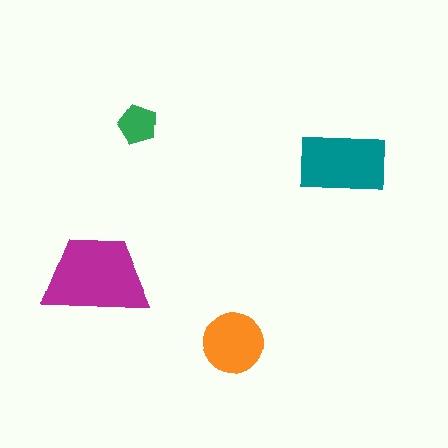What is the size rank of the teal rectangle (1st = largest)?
2nd.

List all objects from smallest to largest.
The green pentagon, the orange circle, the teal rectangle, the magenta trapezoid.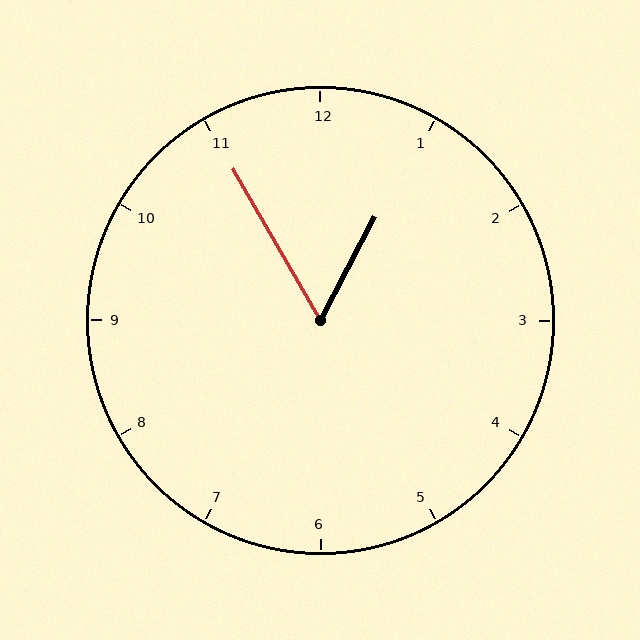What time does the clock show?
12:55.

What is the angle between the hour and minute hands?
Approximately 58 degrees.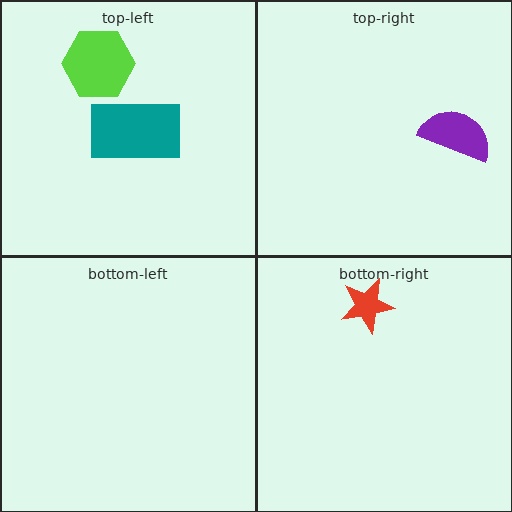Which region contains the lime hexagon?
The top-left region.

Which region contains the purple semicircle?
The top-right region.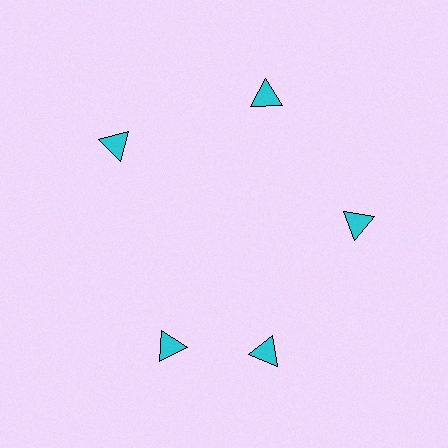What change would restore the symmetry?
The symmetry would be restored by rotating it back into even spacing with its neighbors so that all 5 triangles sit at equal angles and equal distance from the center.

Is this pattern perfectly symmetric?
No. The 5 cyan triangles are arranged in a ring, but one element near the 8 o'clock position is rotated out of alignment along the ring, breaking the 5-fold rotational symmetry.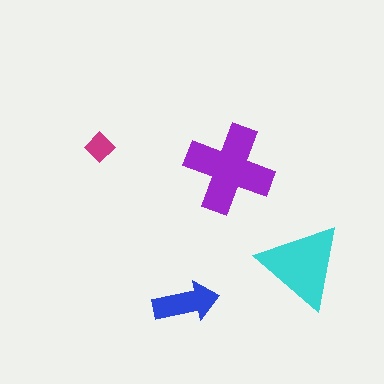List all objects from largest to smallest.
The purple cross, the cyan triangle, the blue arrow, the magenta diamond.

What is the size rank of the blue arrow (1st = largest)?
3rd.